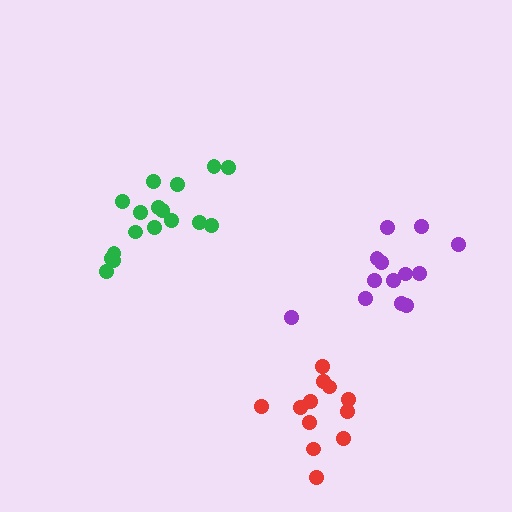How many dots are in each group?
Group 1: 12 dots, Group 2: 17 dots, Group 3: 13 dots (42 total).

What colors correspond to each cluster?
The clusters are colored: red, green, purple.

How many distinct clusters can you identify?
There are 3 distinct clusters.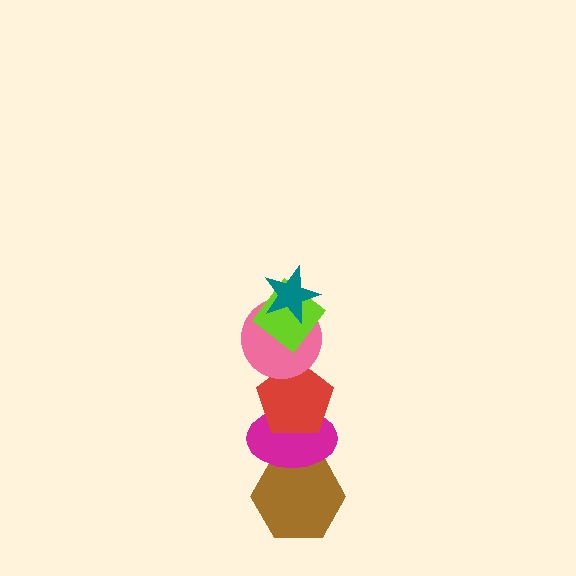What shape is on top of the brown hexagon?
The magenta ellipse is on top of the brown hexagon.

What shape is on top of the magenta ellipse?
The red pentagon is on top of the magenta ellipse.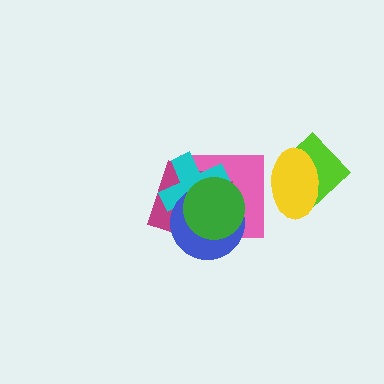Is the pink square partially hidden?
Yes, it is partially covered by another shape.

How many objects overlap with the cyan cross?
4 objects overlap with the cyan cross.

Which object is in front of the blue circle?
The green circle is in front of the blue circle.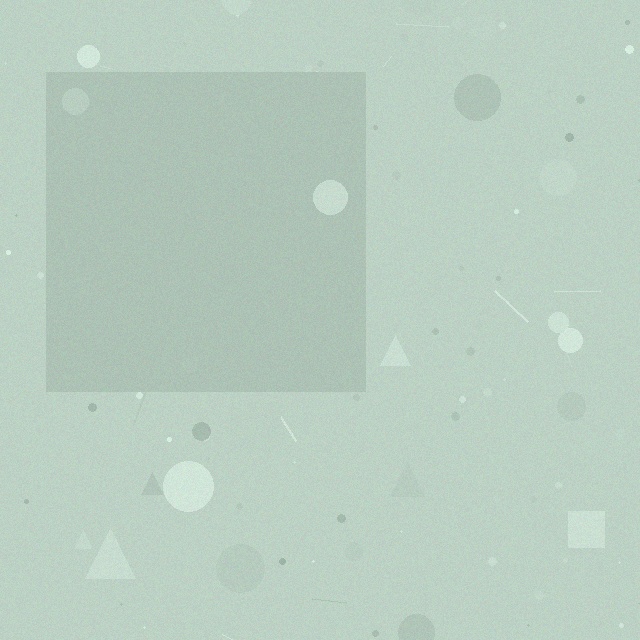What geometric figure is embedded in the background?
A square is embedded in the background.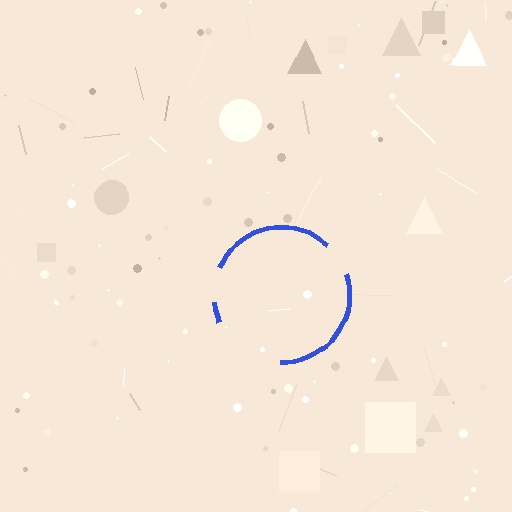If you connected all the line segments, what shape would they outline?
They would outline a circle.